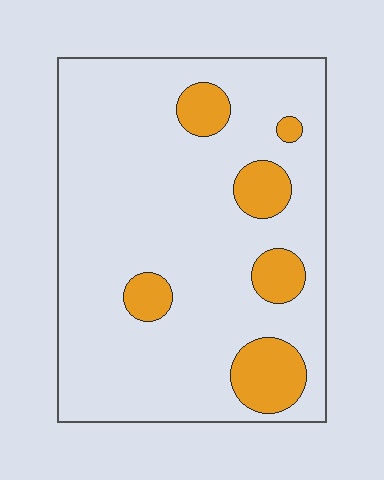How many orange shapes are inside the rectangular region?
6.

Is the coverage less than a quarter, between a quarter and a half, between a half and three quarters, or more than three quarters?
Less than a quarter.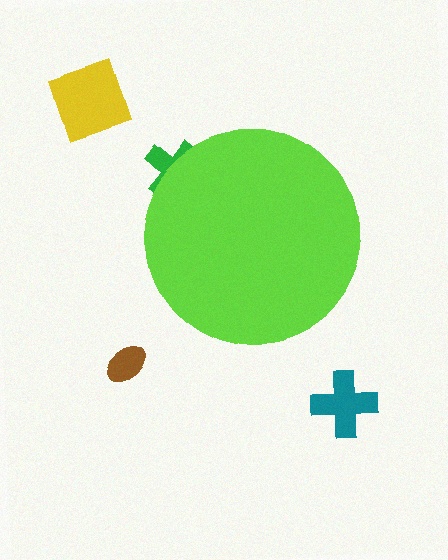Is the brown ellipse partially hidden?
No, the brown ellipse is fully visible.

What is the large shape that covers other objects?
A lime circle.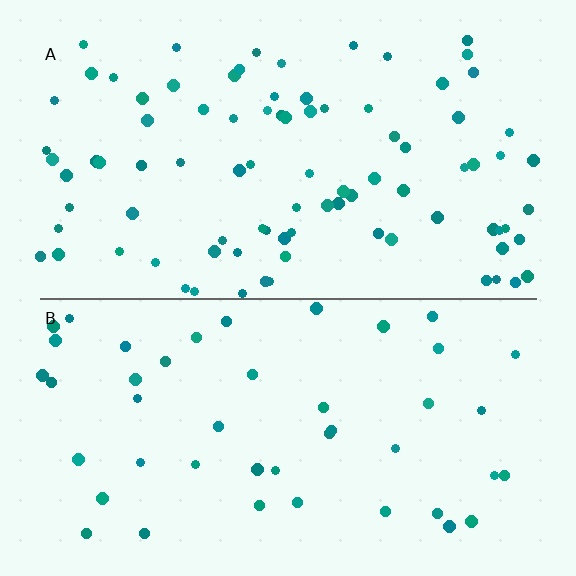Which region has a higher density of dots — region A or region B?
A (the top).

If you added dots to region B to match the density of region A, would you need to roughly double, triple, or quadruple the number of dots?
Approximately double.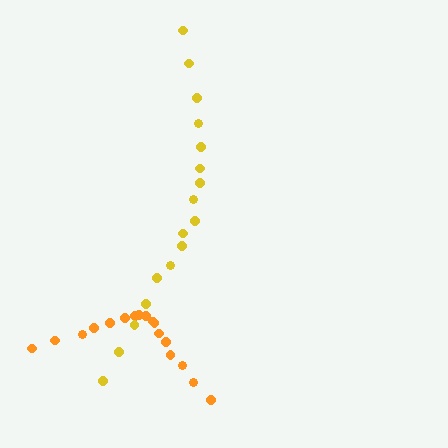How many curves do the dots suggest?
There are 2 distinct paths.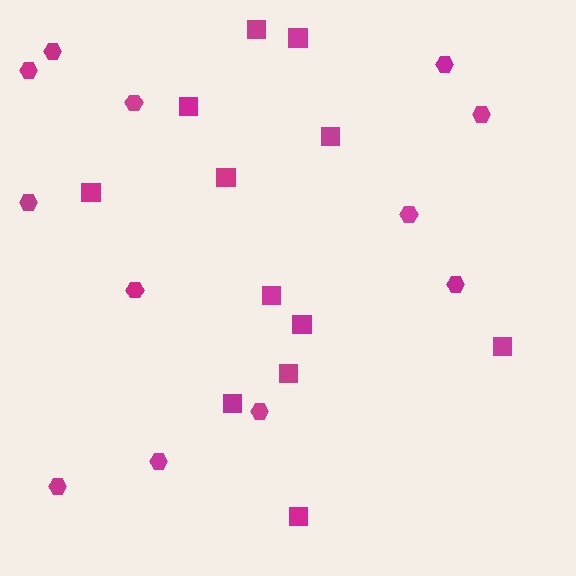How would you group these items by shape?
There are 2 groups: one group of hexagons (12) and one group of squares (12).